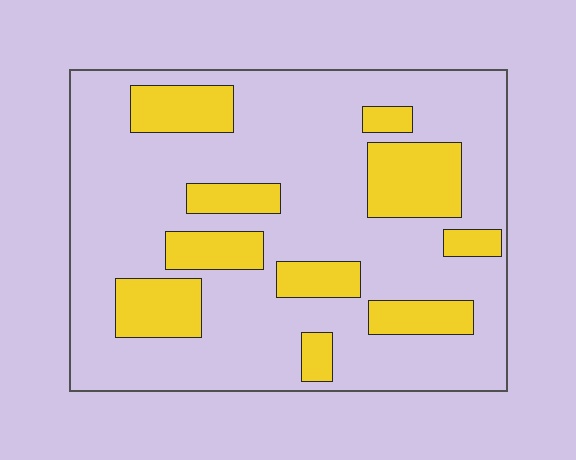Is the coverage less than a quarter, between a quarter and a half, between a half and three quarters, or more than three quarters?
Between a quarter and a half.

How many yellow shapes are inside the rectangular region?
10.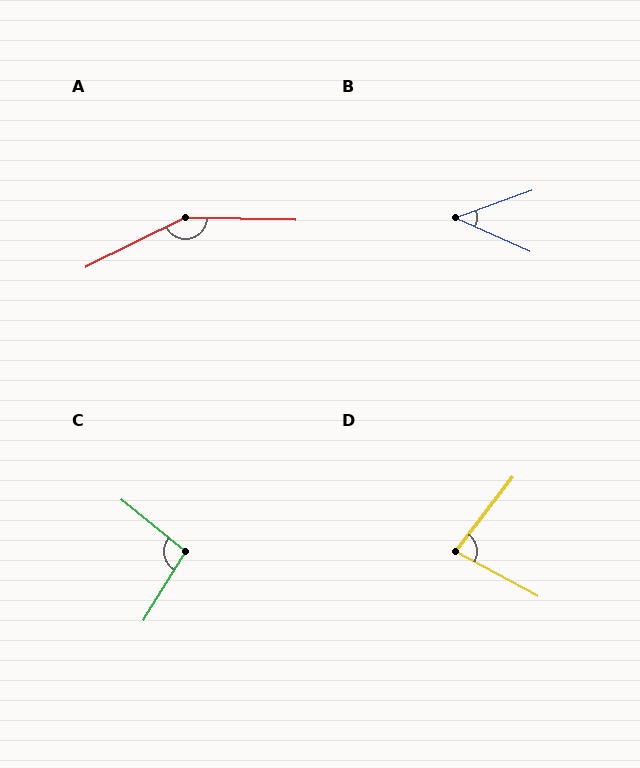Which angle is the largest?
A, at approximately 152 degrees.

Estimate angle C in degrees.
Approximately 97 degrees.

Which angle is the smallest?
B, at approximately 44 degrees.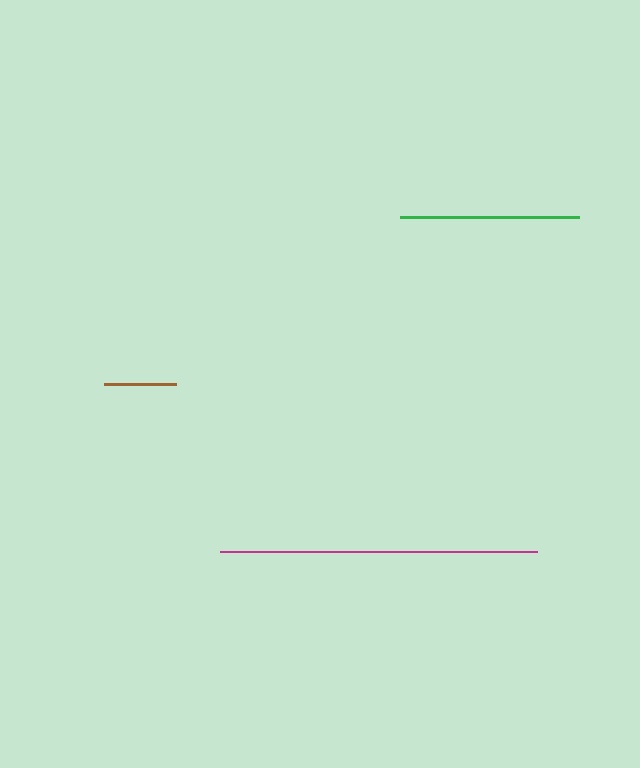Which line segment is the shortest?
The brown line is the shortest at approximately 72 pixels.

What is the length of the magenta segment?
The magenta segment is approximately 317 pixels long.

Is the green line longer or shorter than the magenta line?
The magenta line is longer than the green line.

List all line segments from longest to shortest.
From longest to shortest: magenta, green, brown.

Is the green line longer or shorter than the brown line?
The green line is longer than the brown line.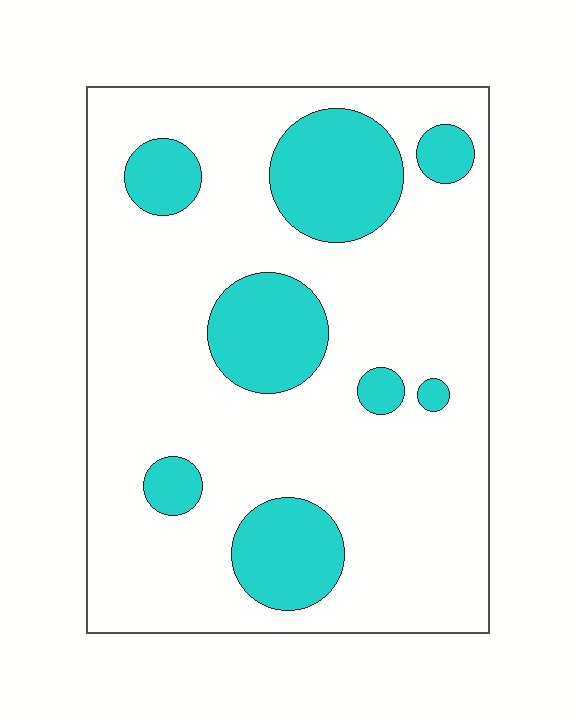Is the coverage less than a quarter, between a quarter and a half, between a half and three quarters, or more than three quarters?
Less than a quarter.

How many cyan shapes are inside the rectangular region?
8.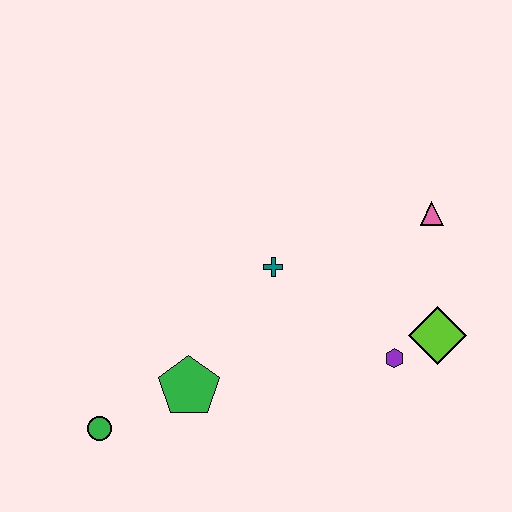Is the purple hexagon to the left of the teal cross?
No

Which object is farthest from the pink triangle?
The green circle is farthest from the pink triangle.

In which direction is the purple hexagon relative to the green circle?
The purple hexagon is to the right of the green circle.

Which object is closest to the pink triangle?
The lime diamond is closest to the pink triangle.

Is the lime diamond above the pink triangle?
No